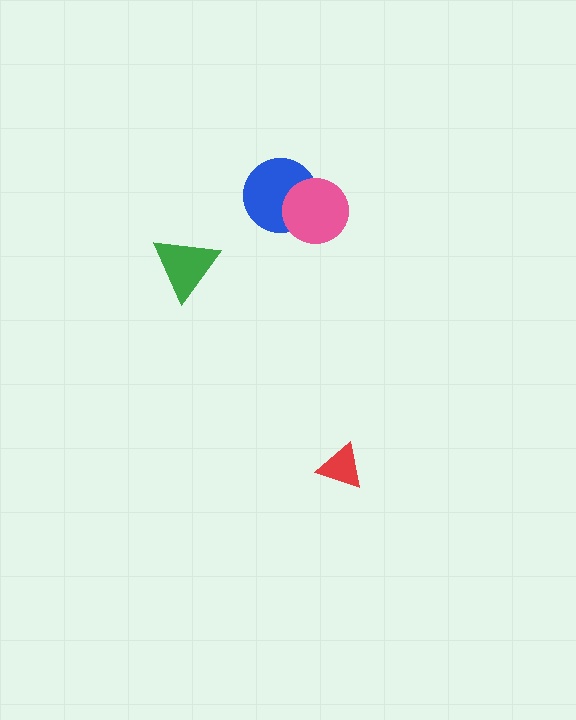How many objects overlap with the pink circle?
1 object overlaps with the pink circle.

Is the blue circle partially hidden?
Yes, it is partially covered by another shape.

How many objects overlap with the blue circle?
1 object overlaps with the blue circle.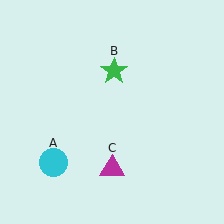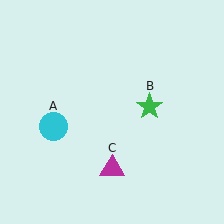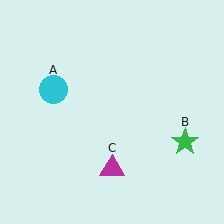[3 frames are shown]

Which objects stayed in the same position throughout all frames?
Magenta triangle (object C) remained stationary.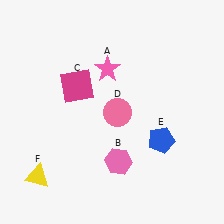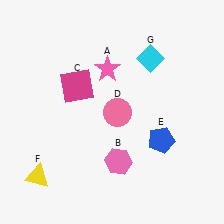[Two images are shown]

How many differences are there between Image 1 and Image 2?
There is 1 difference between the two images.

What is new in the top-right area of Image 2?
A cyan diamond (G) was added in the top-right area of Image 2.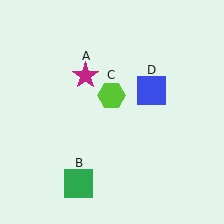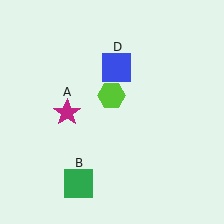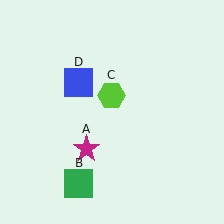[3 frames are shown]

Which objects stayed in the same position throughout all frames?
Green square (object B) and lime hexagon (object C) remained stationary.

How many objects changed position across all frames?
2 objects changed position: magenta star (object A), blue square (object D).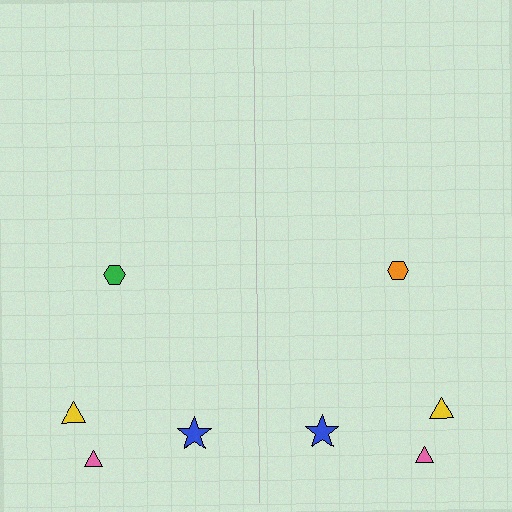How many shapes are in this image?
There are 8 shapes in this image.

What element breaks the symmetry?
The orange hexagon on the right side breaks the symmetry — its mirror counterpart is green.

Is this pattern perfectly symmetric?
No, the pattern is not perfectly symmetric. The orange hexagon on the right side breaks the symmetry — its mirror counterpart is green.